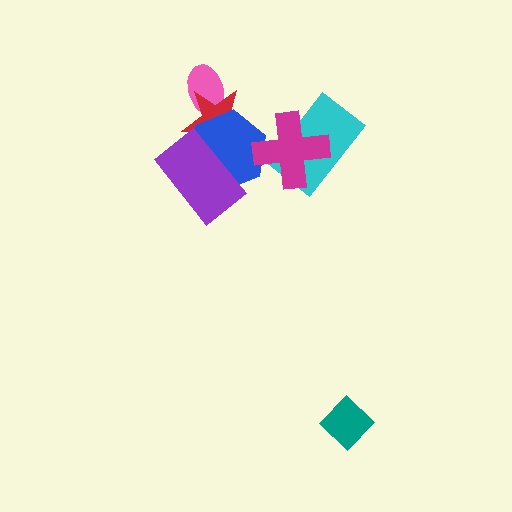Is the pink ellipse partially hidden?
Yes, it is partially covered by another shape.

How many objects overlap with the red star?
3 objects overlap with the red star.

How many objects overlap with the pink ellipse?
1 object overlaps with the pink ellipse.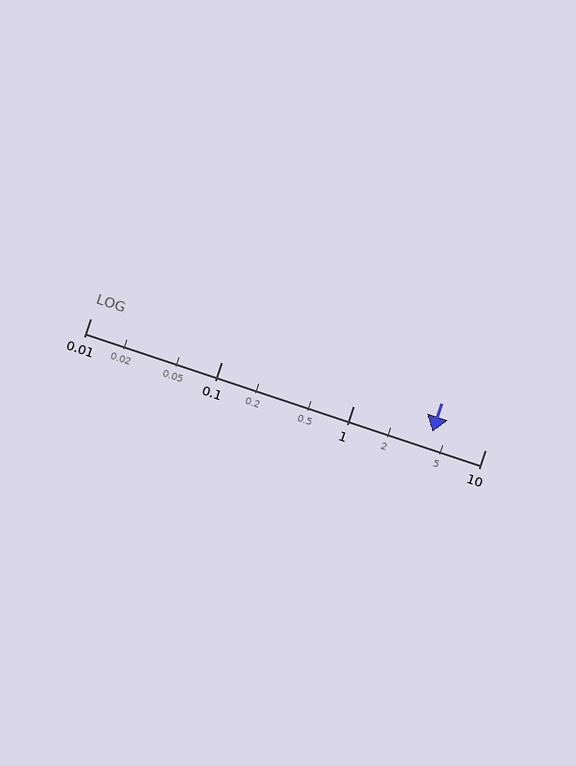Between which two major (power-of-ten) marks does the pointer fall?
The pointer is between 1 and 10.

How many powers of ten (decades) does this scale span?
The scale spans 3 decades, from 0.01 to 10.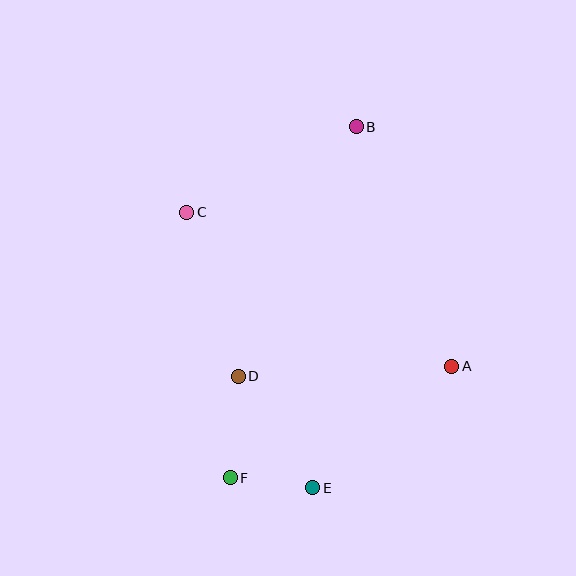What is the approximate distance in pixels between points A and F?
The distance between A and F is approximately 248 pixels.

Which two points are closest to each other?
Points E and F are closest to each other.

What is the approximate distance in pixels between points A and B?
The distance between A and B is approximately 258 pixels.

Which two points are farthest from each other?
Points B and F are farthest from each other.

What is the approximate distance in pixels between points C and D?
The distance between C and D is approximately 172 pixels.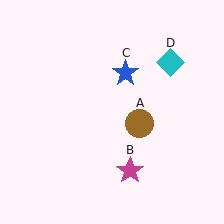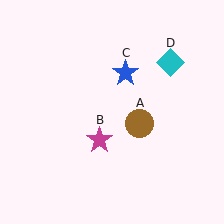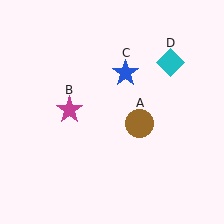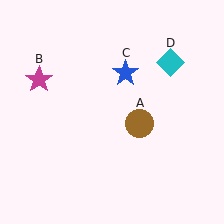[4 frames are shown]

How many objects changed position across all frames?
1 object changed position: magenta star (object B).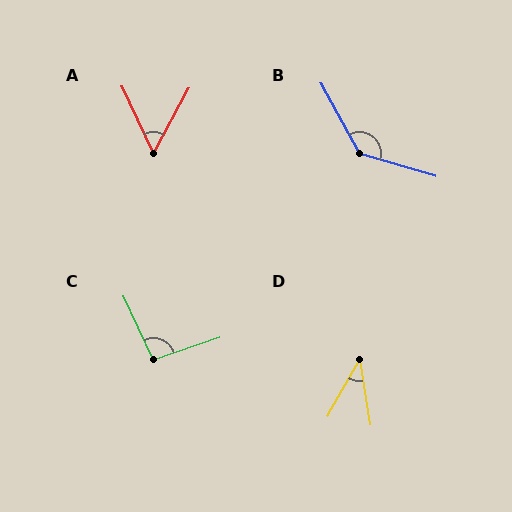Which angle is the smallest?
D, at approximately 39 degrees.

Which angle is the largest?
B, at approximately 135 degrees.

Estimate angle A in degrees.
Approximately 53 degrees.